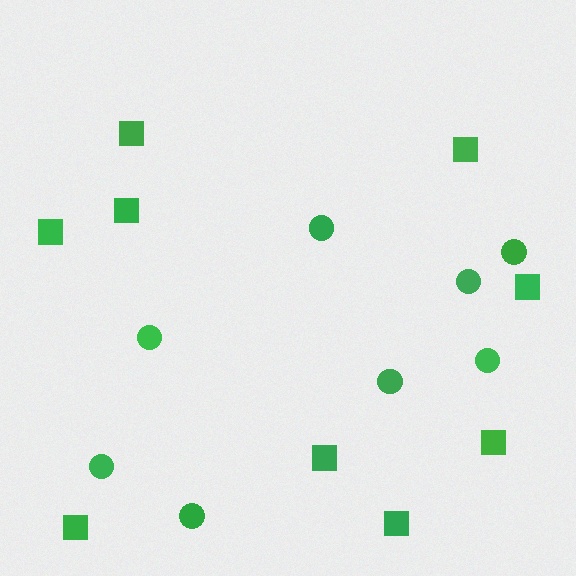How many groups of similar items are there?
There are 2 groups: one group of squares (9) and one group of circles (8).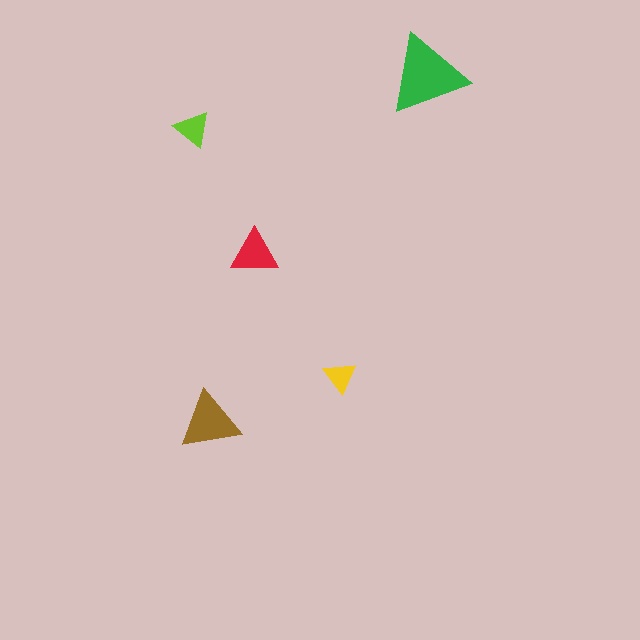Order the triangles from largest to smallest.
the green one, the brown one, the red one, the lime one, the yellow one.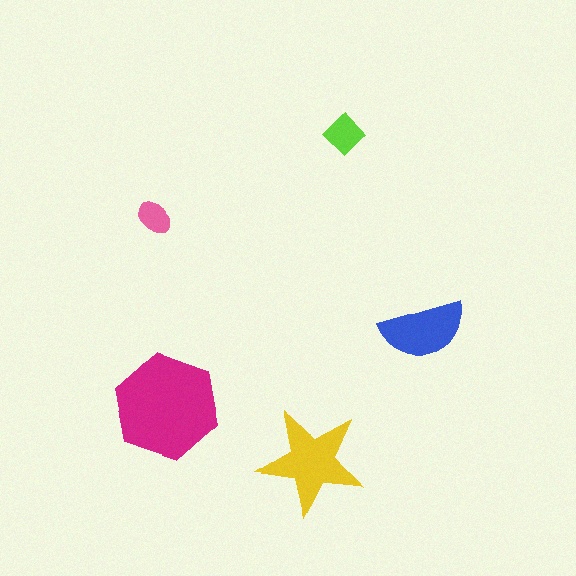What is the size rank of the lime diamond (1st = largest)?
4th.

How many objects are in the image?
There are 5 objects in the image.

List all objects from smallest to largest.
The pink ellipse, the lime diamond, the blue semicircle, the yellow star, the magenta hexagon.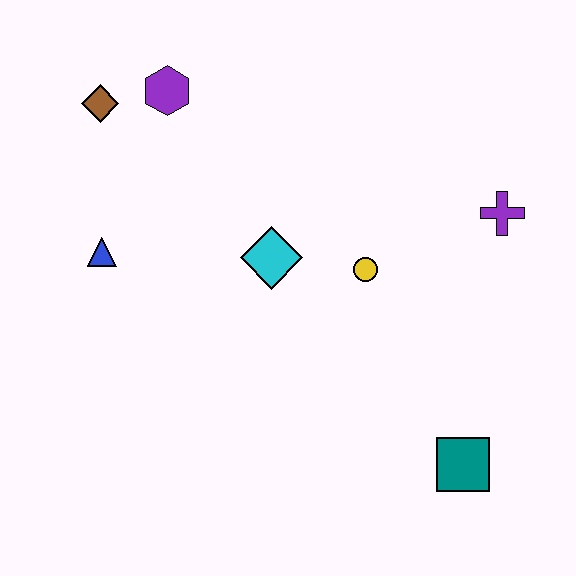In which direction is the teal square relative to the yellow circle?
The teal square is below the yellow circle.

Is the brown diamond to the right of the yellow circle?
No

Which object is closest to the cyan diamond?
The yellow circle is closest to the cyan diamond.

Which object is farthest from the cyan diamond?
The teal square is farthest from the cyan diamond.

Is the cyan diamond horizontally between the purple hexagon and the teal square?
Yes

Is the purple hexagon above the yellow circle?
Yes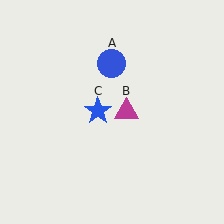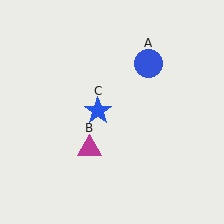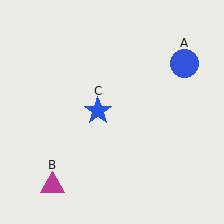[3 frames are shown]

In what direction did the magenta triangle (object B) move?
The magenta triangle (object B) moved down and to the left.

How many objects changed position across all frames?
2 objects changed position: blue circle (object A), magenta triangle (object B).